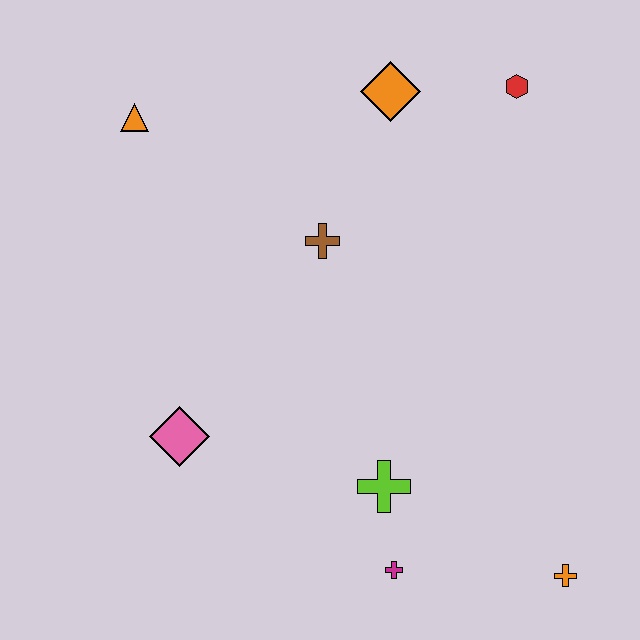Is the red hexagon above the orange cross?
Yes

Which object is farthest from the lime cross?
The orange triangle is farthest from the lime cross.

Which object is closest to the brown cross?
The orange diamond is closest to the brown cross.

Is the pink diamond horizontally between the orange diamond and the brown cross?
No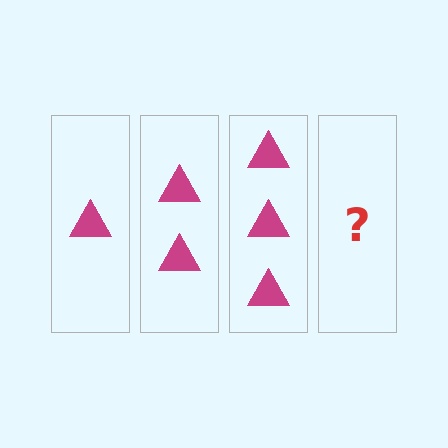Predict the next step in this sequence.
The next step is 4 triangles.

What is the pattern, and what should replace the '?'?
The pattern is that each step adds one more triangle. The '?' should be 4 triangles.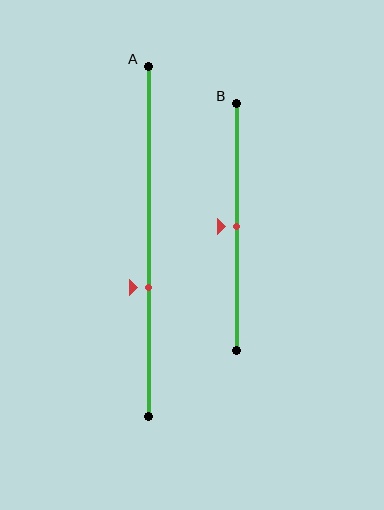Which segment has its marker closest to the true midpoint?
Segment B has its marker closest to the true midpoint.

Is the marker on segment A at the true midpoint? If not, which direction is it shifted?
No, the marker on segment A is shifted downward by about 13% of the segment length.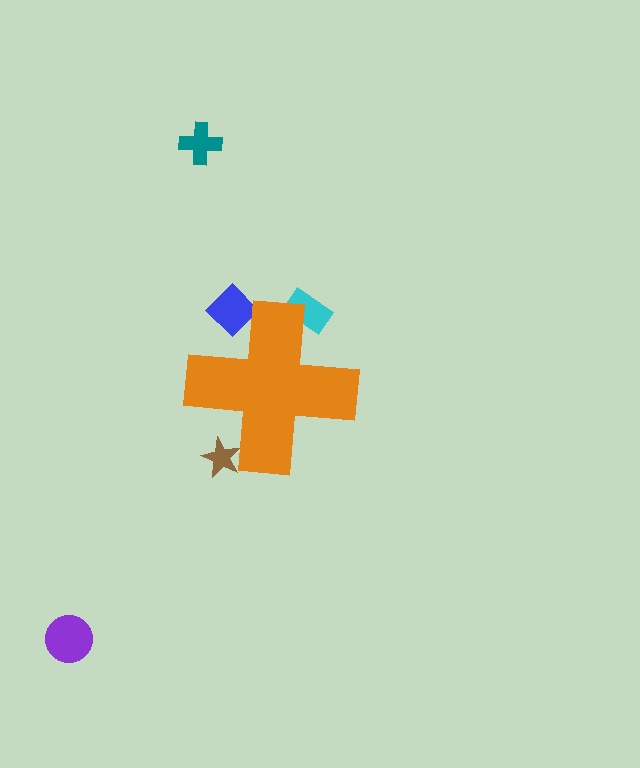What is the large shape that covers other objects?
An orange cross.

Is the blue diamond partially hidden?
Yes, the blue diamond is partially hidden behind the orange cross.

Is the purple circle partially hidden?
No, the purple circle is fully visible.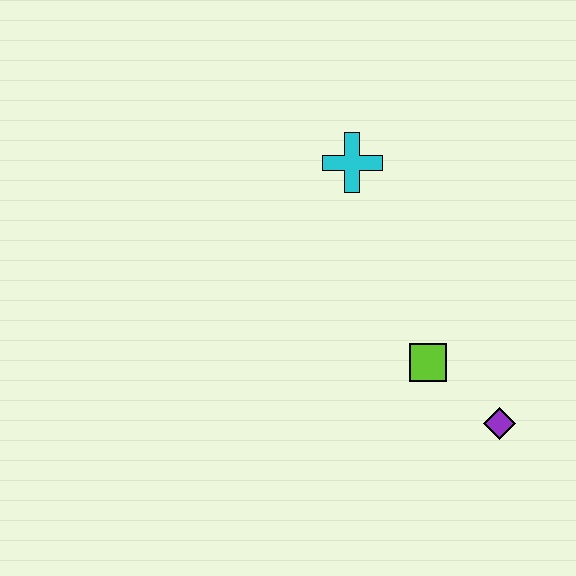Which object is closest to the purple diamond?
The lime square is closest to the purple diamond.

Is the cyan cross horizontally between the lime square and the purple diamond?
No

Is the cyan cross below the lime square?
No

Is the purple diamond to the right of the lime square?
Yes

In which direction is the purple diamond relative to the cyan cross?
The purple diamond is below the cyan cross.